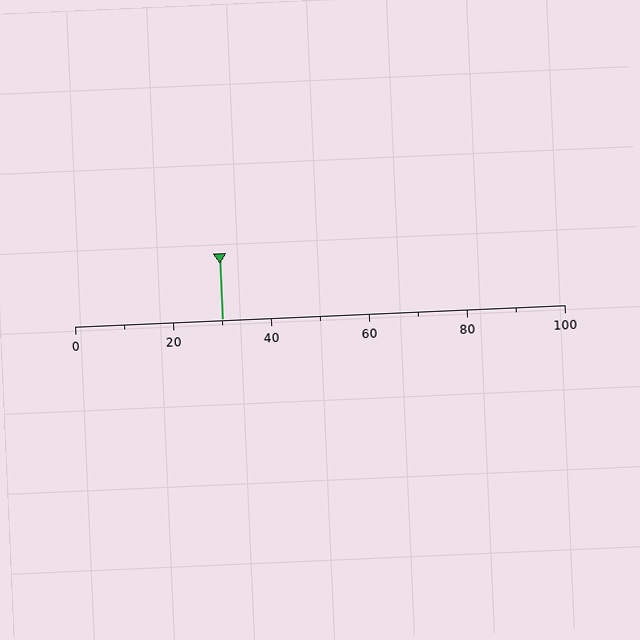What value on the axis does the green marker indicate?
The marker indicates approximately 30.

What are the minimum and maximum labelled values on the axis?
The axis runs from 0 to 100.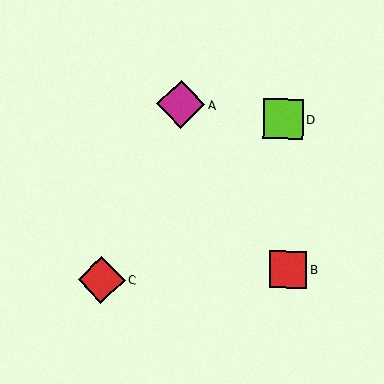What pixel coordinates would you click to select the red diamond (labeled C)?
Click at (101, 280) to select the red diamond C.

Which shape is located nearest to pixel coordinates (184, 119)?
The magenta diamond (labeled A) at (181, 104) is nearest to that location.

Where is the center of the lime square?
The center of the lime square is at (283, 119).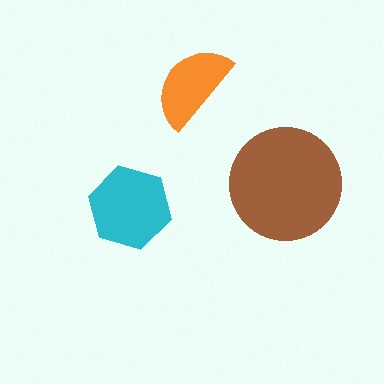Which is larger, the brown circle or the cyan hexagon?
The brown circle.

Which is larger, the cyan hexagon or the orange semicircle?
The cyan hexagon.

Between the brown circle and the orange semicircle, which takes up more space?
The brown circle.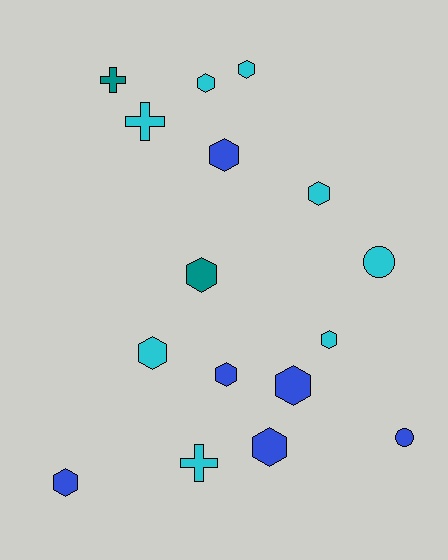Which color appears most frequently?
Cyan, with 8 objects.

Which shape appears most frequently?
Hexagon, with 11 objects.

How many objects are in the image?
There are 16 objects.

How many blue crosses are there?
There are no blue crosses.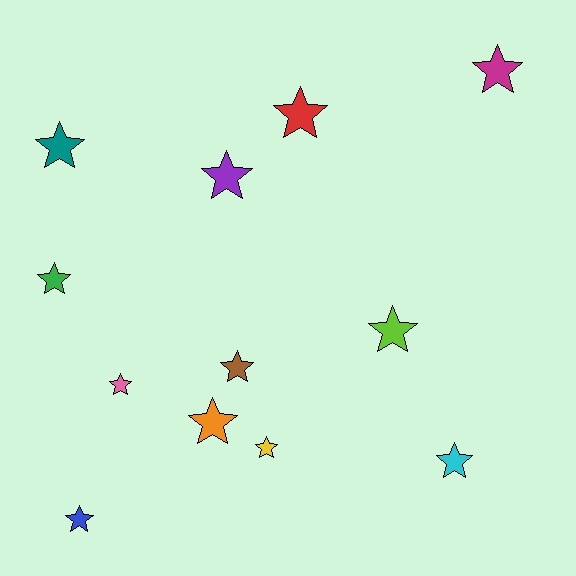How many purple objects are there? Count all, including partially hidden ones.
There is 1 purple object.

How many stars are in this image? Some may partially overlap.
There are 12 stars.